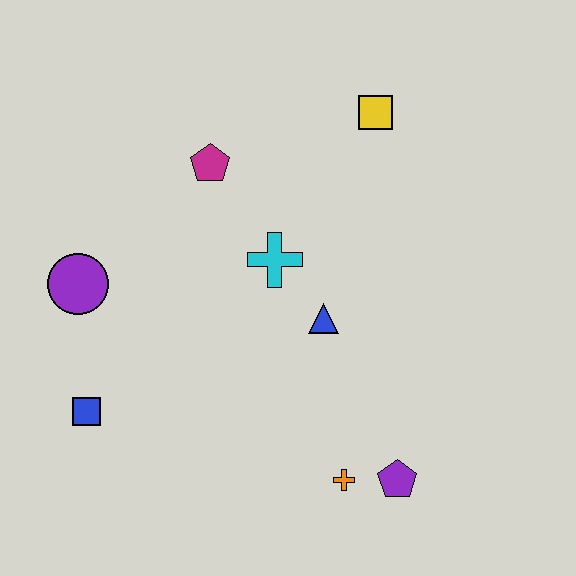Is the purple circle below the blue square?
No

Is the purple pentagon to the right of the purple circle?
Yes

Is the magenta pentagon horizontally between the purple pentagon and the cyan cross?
No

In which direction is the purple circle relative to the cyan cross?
The purple circle is to the left of the cyan cross.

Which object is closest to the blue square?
The purple circle is closest to the blue square.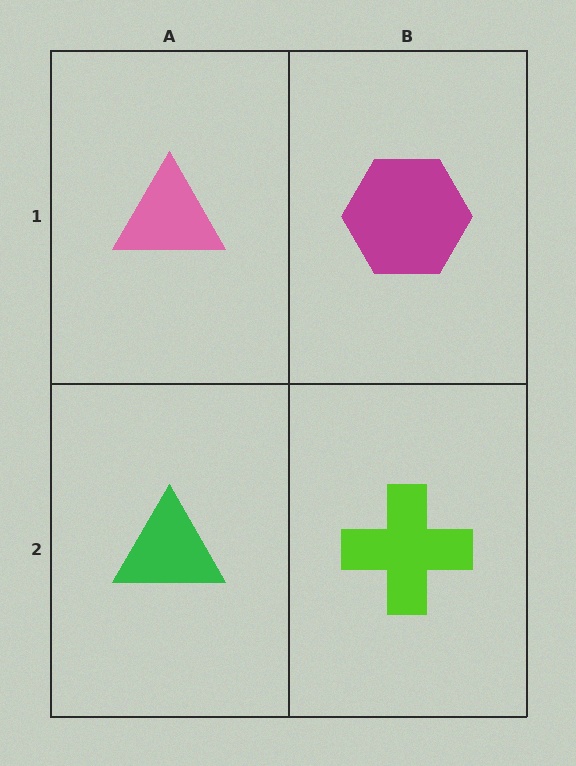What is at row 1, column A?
A pink triangle.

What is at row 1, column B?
A magenta hexagon.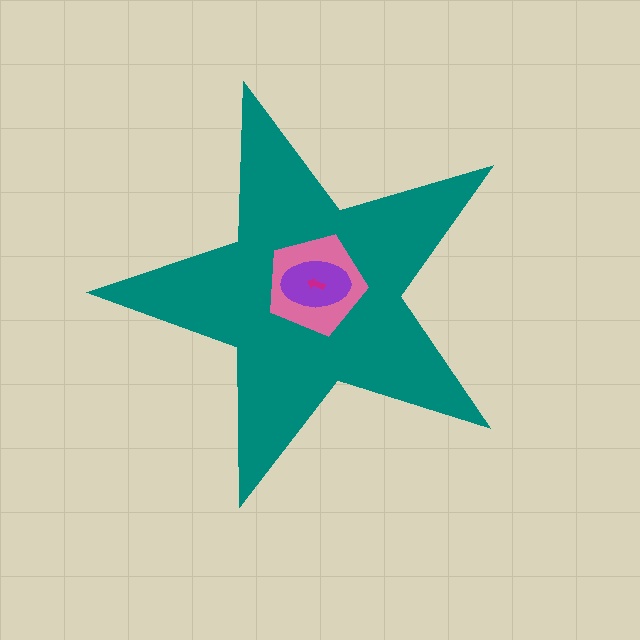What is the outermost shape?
The teal star.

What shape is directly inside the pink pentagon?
The purple ellipse.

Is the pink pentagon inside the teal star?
Yes.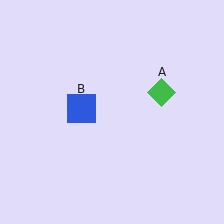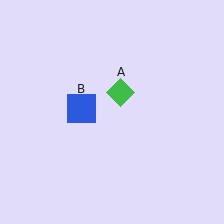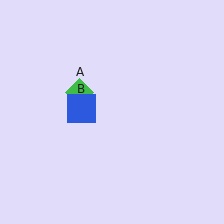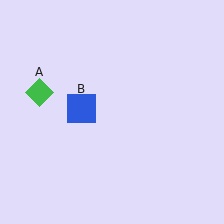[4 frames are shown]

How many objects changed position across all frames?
1 object changed position: green diamond (object A).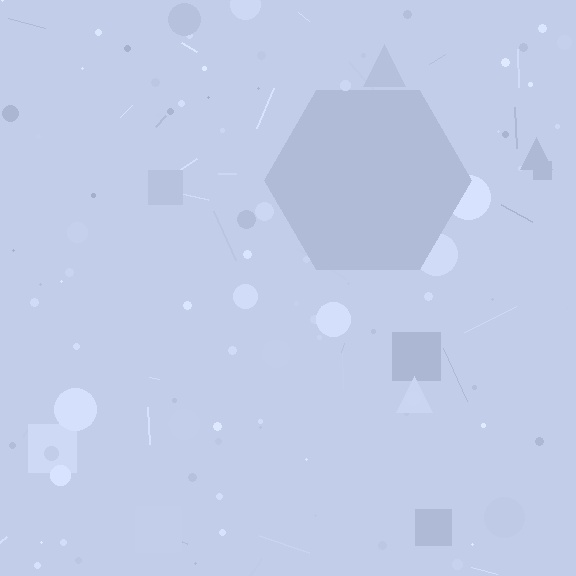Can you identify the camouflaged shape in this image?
The camouflaged shape is a hexagon.